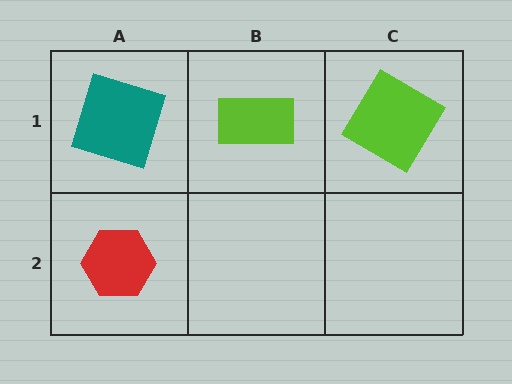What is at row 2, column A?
A red hexagon.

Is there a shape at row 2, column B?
No, that cell is empty.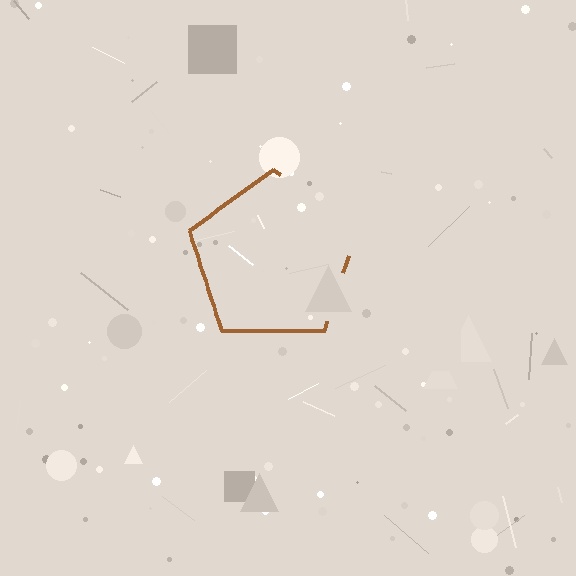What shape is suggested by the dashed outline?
The dashed outline suggests a pentagon.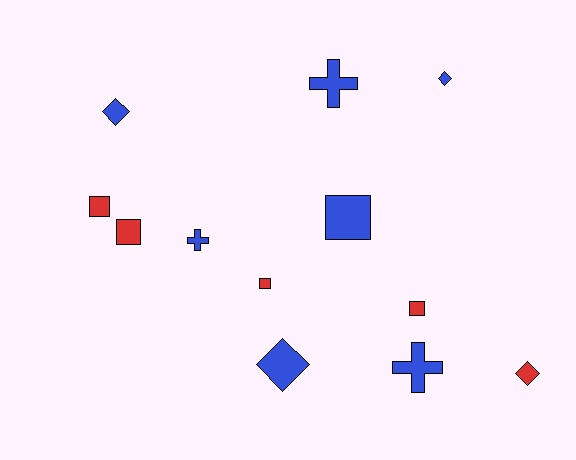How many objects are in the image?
There are 12 objects.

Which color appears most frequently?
Blue, with 7 objects.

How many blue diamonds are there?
There are 3 blue diamonds.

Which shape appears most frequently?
Square, with 5 objects.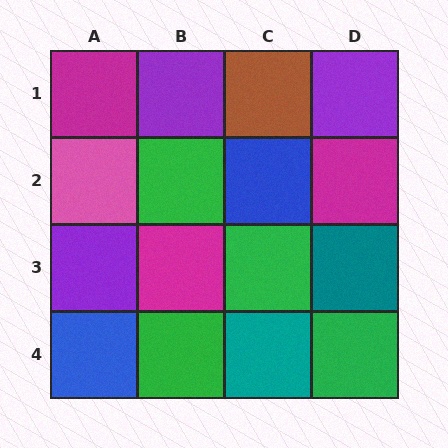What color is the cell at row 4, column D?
Green.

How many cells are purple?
3 cells are purple.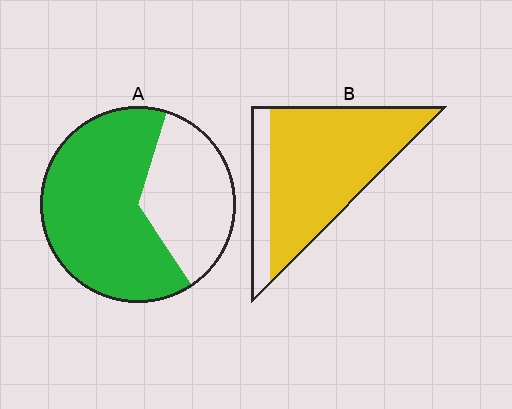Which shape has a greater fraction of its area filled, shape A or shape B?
Shape B.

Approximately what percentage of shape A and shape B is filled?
A is approximately 65% and B is approximately 80%.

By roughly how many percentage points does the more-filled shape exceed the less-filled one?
By roughly 15 percentage points (B over A).